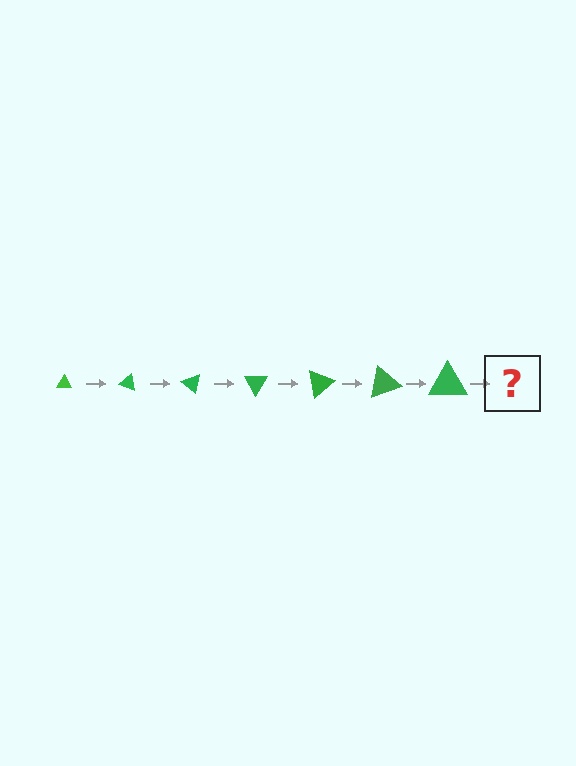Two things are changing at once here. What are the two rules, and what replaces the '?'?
The two rules are that the triangle grows larger each step and it rotates 20 degrees each step. The '?' should be a triangle, larger than the previous one and rotated 140 degrees from the start.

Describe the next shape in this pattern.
It should be a triangle, larger than the previous one and rotated 140 degrees from the start.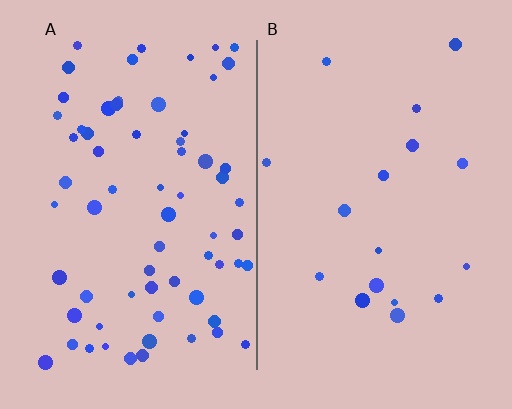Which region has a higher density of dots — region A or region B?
A (the left).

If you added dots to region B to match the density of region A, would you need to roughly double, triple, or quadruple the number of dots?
Approximately quadruple.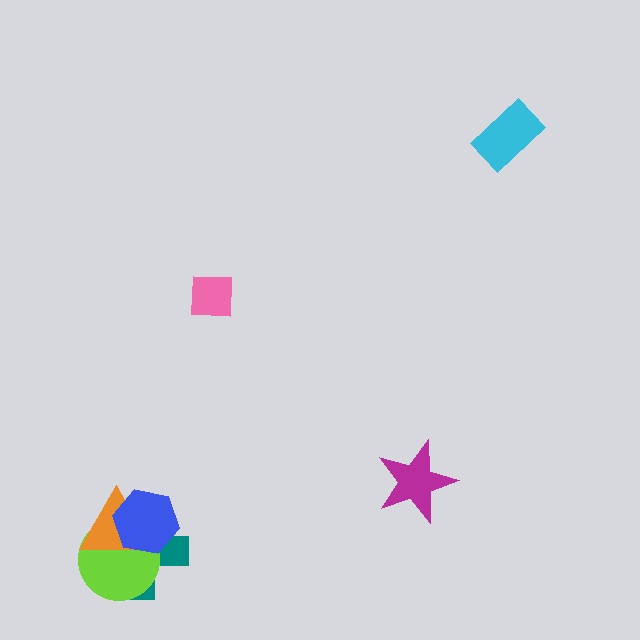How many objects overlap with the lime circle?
3 objects overlap with the lime circle.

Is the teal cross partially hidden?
Yes, it is partially covered by another shape.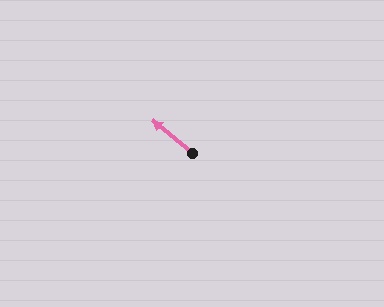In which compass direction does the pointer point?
Northwest.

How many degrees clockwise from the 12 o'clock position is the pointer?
Approximately 310 degrees.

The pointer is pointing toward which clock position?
Roughly 10 o'clock.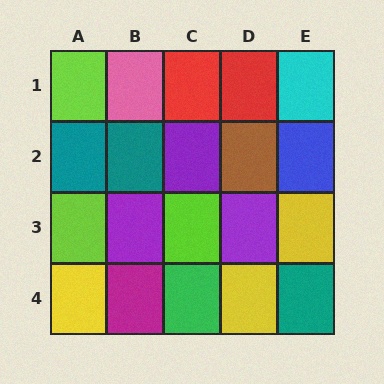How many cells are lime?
3 cells are lime.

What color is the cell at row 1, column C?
Red.